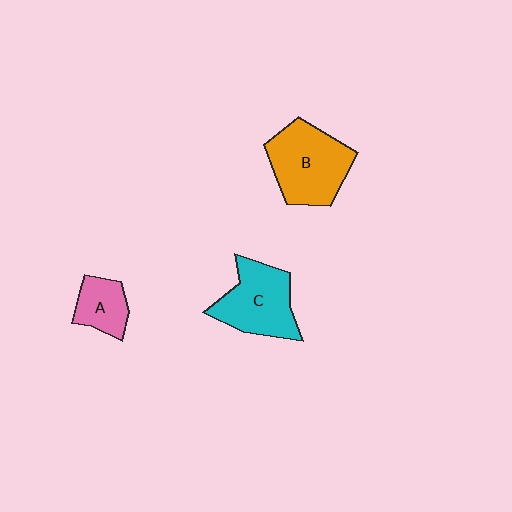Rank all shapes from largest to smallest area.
From largest to smallest: B (orange), C (cyan), A (pink).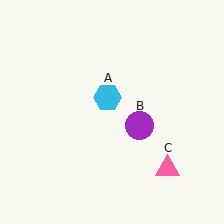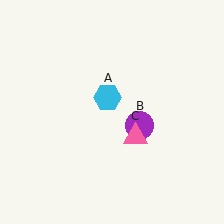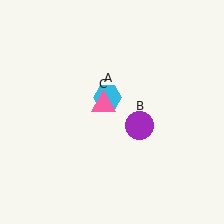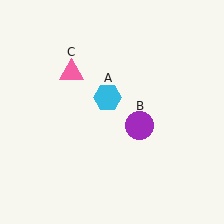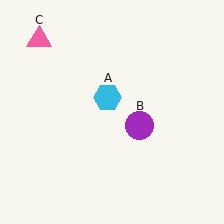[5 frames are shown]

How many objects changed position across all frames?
1 object changed position: pink triangle (object C).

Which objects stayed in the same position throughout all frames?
Cyan hexagon (object A) and purple circle (object B) remained stationary.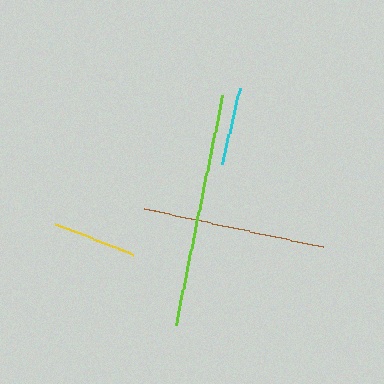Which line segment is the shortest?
The cyan line is the shortest at approximately 78 pixels.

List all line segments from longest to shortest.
From longest to shortest: lime, brown, yellow, cyan.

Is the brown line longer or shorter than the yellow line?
The brown line is longer than the yellow line.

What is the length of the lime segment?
The lime segment is approximately 235 pixels long.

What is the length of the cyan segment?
The cyan segment is approximately 78 pixels long.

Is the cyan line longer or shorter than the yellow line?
The yellow line is longer than the cyan line.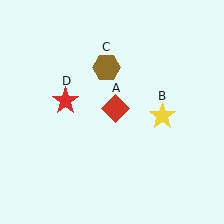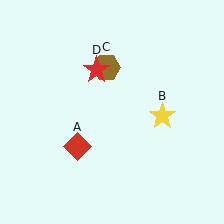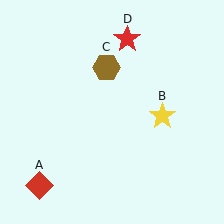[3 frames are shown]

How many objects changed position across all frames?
2 objects changed position: red diamond (object A), red star (object D).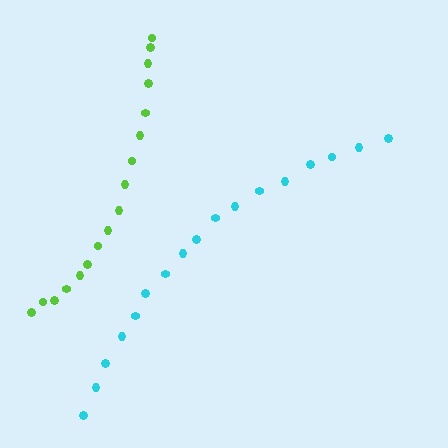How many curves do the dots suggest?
There are 2 distinct paths.